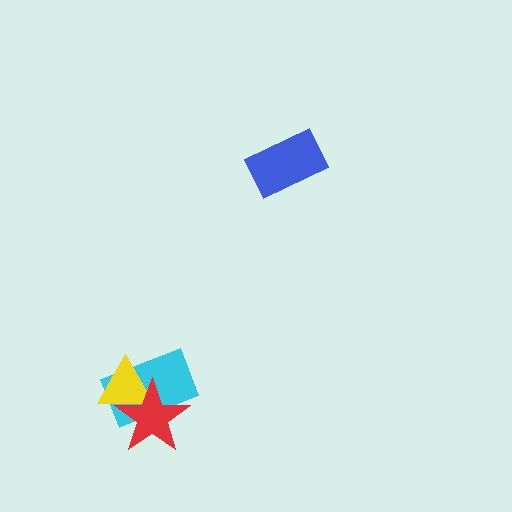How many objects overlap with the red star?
2 objects overlap with the red star.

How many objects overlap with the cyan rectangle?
2 objects overlap with the cyan rectangle.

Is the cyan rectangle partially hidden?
Yes, it is partially covered by another shape.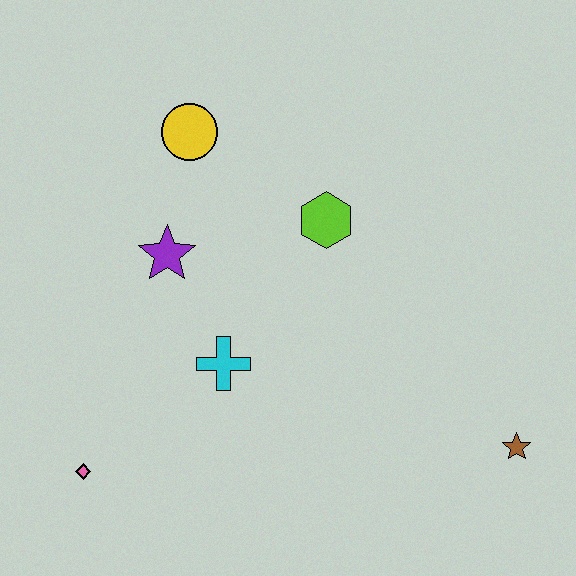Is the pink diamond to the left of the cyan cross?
Yes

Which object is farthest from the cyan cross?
The brown star is farthest from the cyan cross.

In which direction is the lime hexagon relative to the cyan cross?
The lime hexagon is above the cyan cross.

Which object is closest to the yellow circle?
The purple star is closest to the yellow circle.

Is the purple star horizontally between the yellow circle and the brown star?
No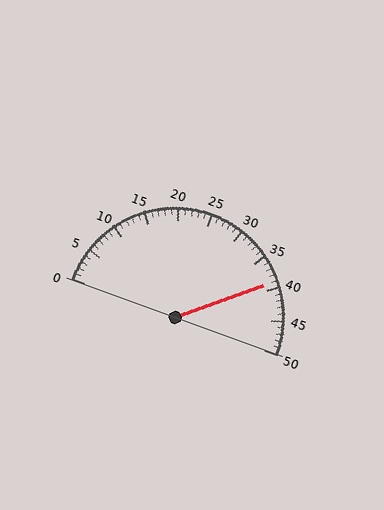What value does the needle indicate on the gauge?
The needle indicates approximately 39.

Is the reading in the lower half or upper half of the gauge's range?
The reading is in the upper half of the range (0 to 50).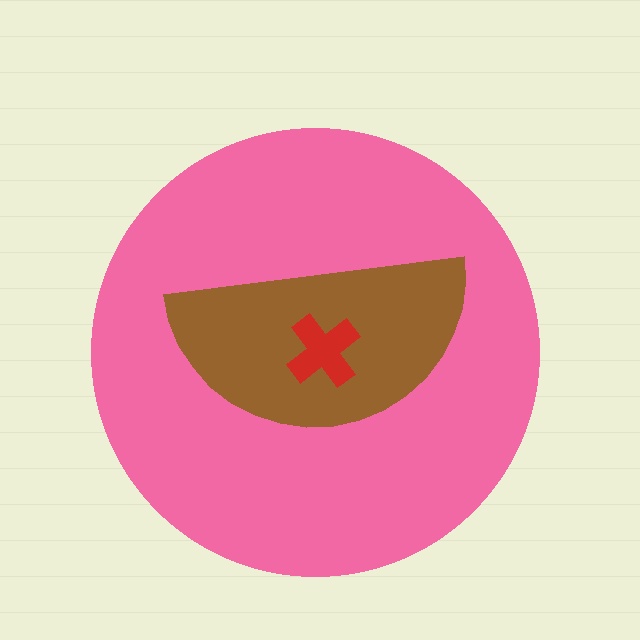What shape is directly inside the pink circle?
The brown semicircle.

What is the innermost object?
The red cross.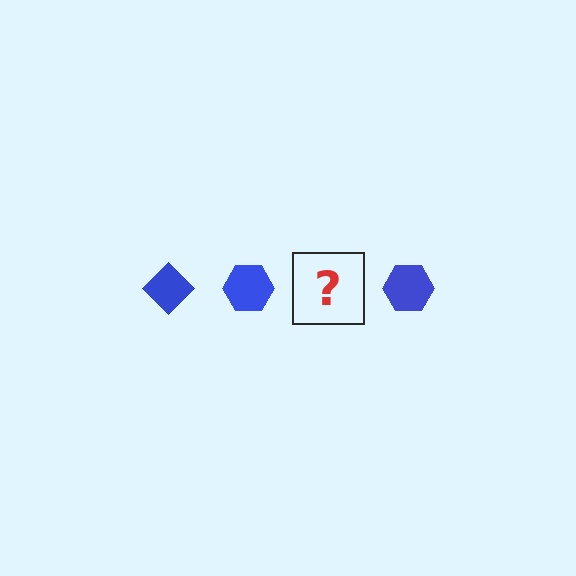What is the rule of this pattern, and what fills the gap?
The rule is that the pattern cycles through diamond, hexagon shapes in blue. The gap should be filled with a blue diamond.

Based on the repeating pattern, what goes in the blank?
The blank should be a blue diamond.